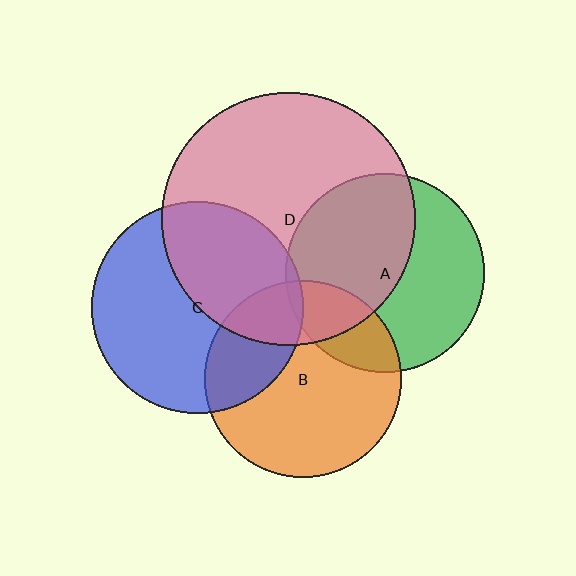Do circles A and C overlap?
Yes.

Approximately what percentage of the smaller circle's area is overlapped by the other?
Approximately 5%.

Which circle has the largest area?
Circle D (pink).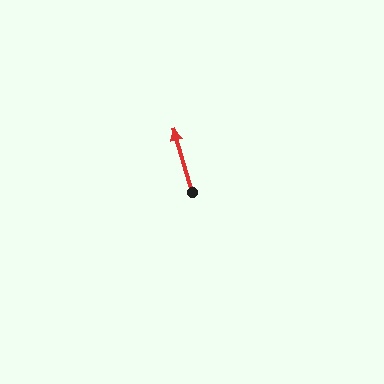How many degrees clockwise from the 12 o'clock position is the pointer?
Approximately 344 degrees.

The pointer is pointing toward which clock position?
Roughly 11 o'clock.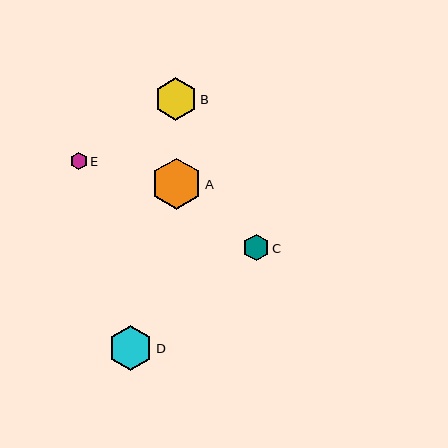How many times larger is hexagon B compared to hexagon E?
Hexagon B is approximately 2.5 times the size of hexagon E.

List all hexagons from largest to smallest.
From largest to smallest: A, D, B, C, E.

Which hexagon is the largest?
Hexagon A is the largest with a size of approximately 51 pixels.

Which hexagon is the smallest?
Hexagon E is the smallest with a size of approximately 17 pixels.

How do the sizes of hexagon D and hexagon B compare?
Hexagon D and hexagon B are approximately the same size.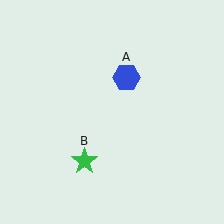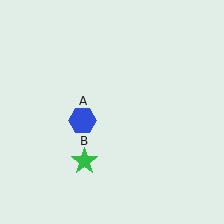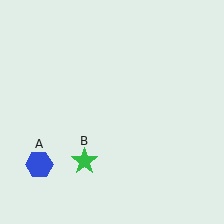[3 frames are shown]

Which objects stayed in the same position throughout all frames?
Green star (object B) remained stationary.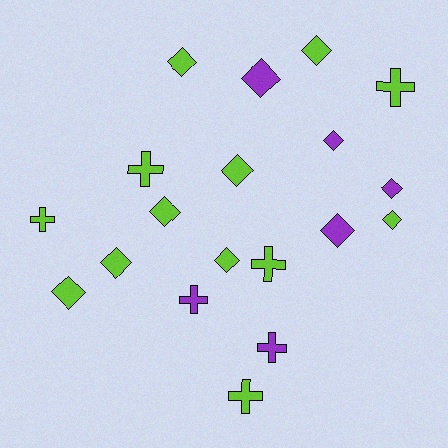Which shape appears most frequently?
Diamond, with 12 objects.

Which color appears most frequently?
Lime, with 13 objects.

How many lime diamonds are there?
There are 8 lime diamonds.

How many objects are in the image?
There are 19 objects.